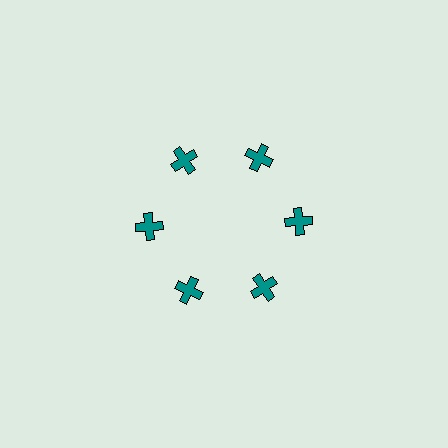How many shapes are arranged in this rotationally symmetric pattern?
There are 6 shapes, arranged in 6 groups of 1.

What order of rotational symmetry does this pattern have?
This pattern has 6-fold rotational symmetry.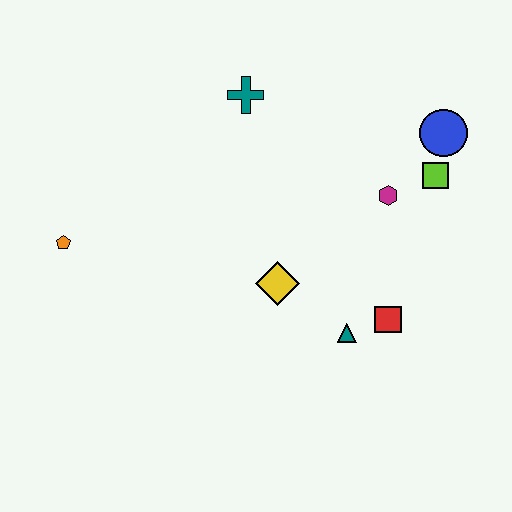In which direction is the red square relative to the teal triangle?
The red square is to the right of the teal triangle.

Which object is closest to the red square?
The teal triangle is closest to the red square.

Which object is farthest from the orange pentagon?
The blue circle is farthest from the orange pentagon.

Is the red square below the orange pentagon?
Yes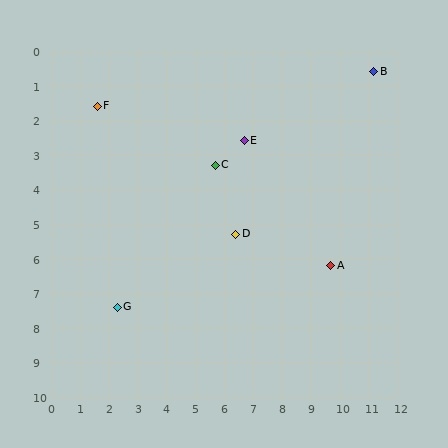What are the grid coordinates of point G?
Point G is at approximately (2.3, 7.4).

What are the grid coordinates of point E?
Point E is at approximately (6.7, 2.6).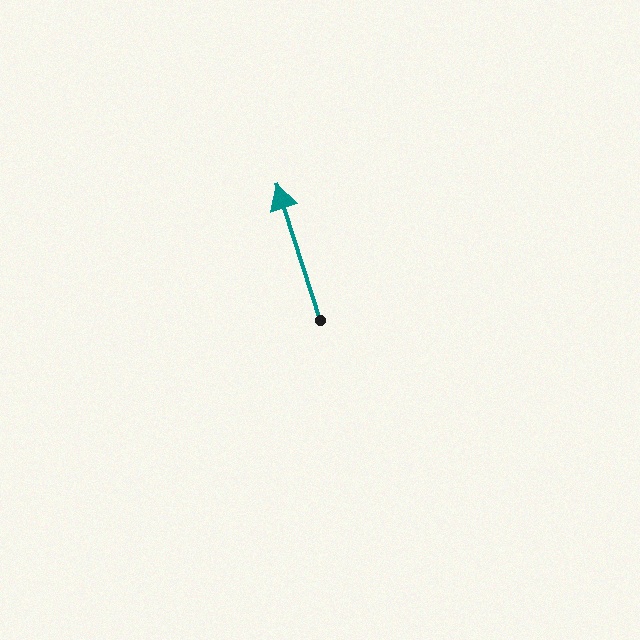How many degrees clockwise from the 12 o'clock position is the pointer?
Approximately 342 degrees.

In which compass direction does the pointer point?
North.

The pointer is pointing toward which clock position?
Roughly 11 o'clock.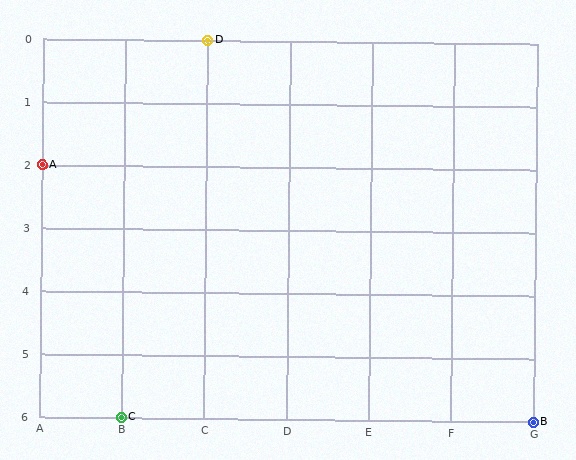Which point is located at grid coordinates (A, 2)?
Point A is at (A, 2).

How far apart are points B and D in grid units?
Points B and D are 4 columns and 6 rows apart (about 7.2 grid units diagonally).